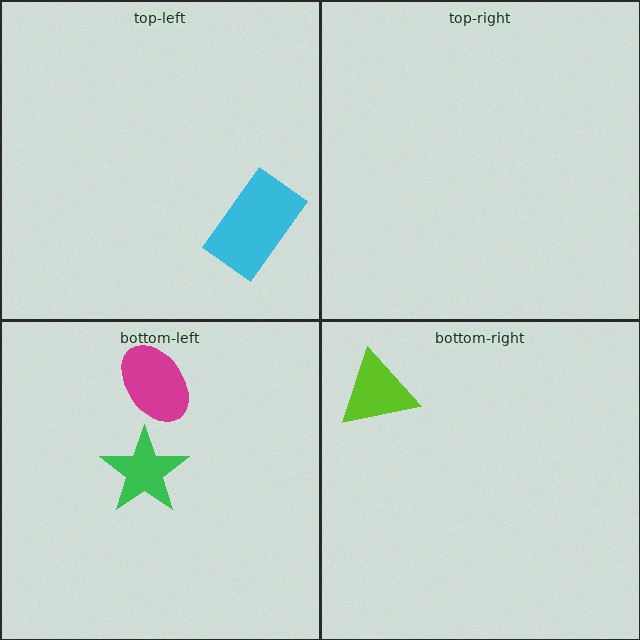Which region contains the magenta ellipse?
The bottom-left region.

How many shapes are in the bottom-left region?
2.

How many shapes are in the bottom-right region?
1.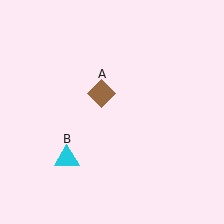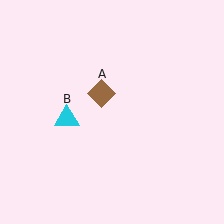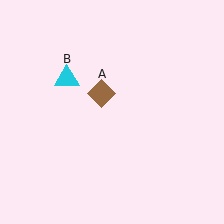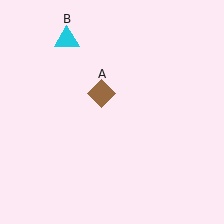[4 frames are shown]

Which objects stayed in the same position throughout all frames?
Brown diamond (object A) remained stationary.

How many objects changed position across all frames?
1 object changed position: cyan triangle (object B).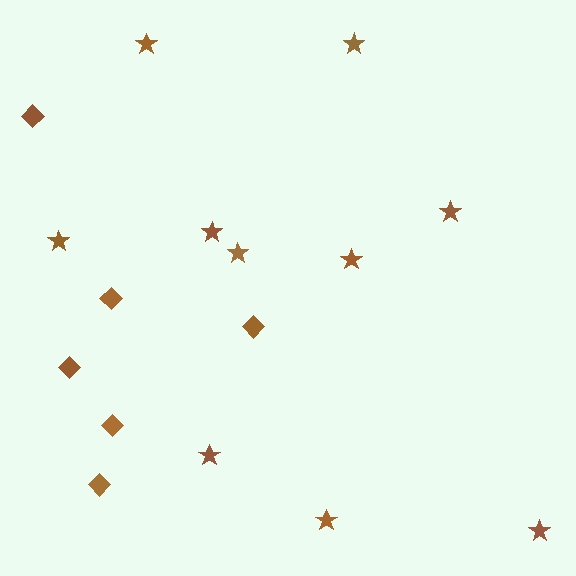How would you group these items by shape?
There are 2 groups: one group of stars (10) and one group of diamonds (6).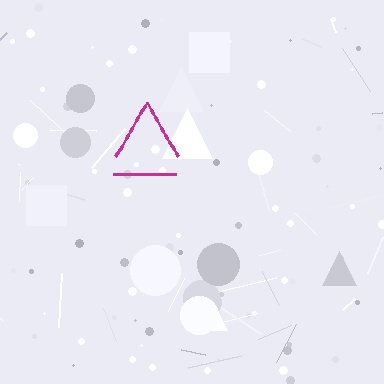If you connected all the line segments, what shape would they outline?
They would outline a triangle.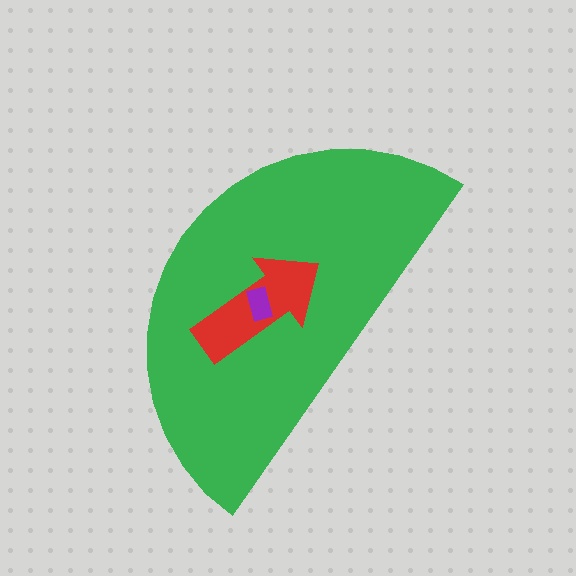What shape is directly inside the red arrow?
The purple rectangle.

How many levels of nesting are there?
3.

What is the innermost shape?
The purple rectangle.